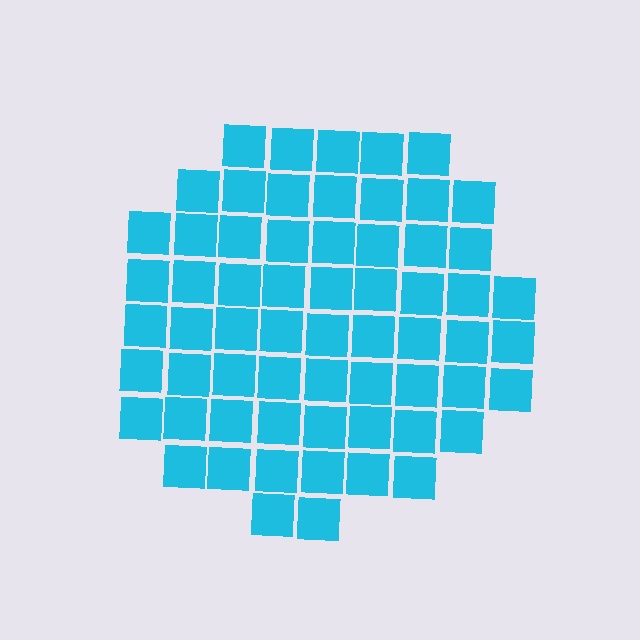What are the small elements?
The small elements are squares.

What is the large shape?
The large shape is a circle.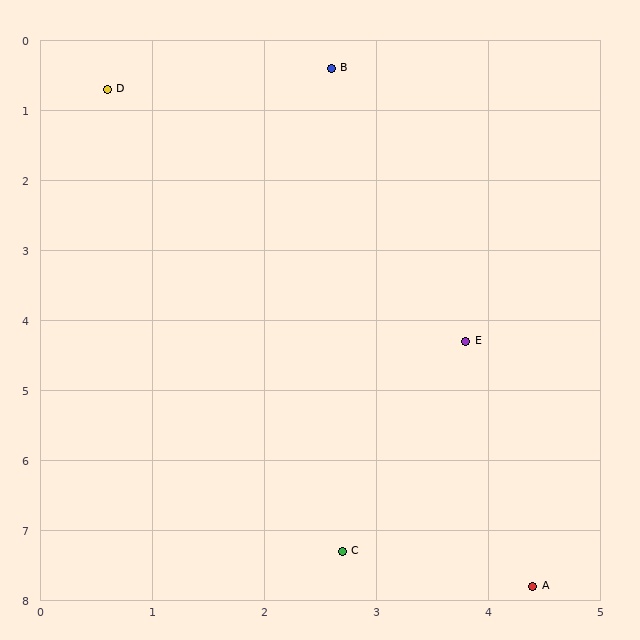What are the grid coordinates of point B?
Point B is at approximately (2.6, 0.4).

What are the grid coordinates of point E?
Point E is at approximately (3.8, 4.3).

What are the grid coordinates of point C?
Point C is at approximately (2.7, 7.3).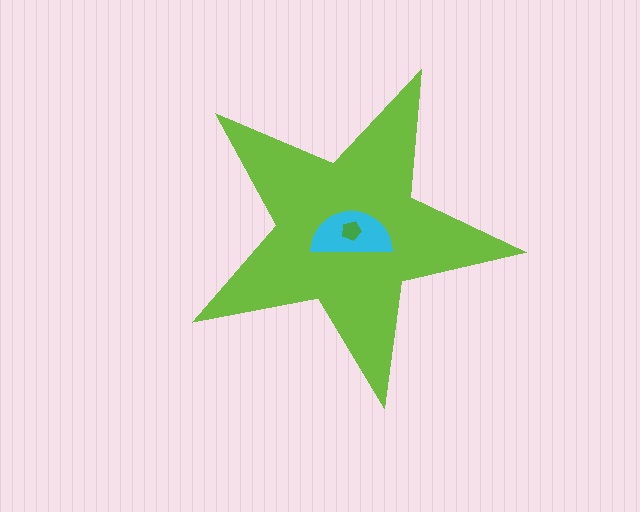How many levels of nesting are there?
3.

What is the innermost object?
The green pentagon.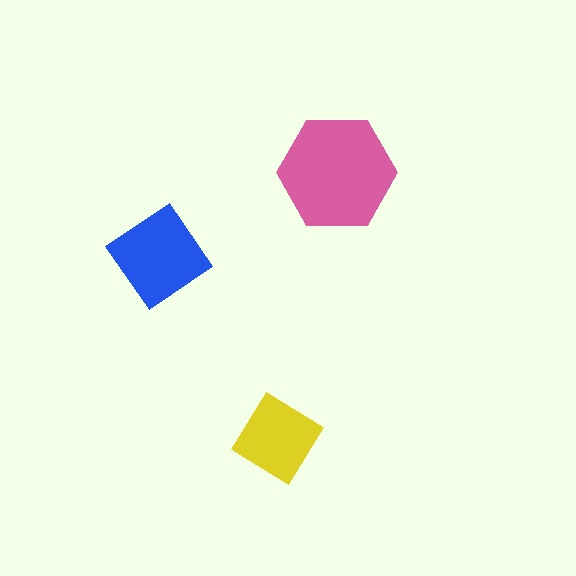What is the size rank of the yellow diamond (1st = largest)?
3rd.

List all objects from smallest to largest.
The yellow diamond, the blue diamond, the pink hexagon.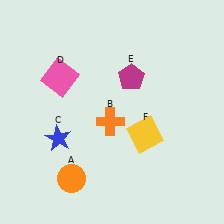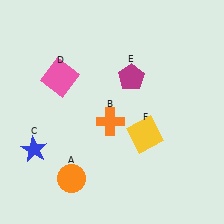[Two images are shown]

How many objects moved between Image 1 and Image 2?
1 object moved between the two images.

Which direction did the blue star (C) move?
The blue star (C) moved left.